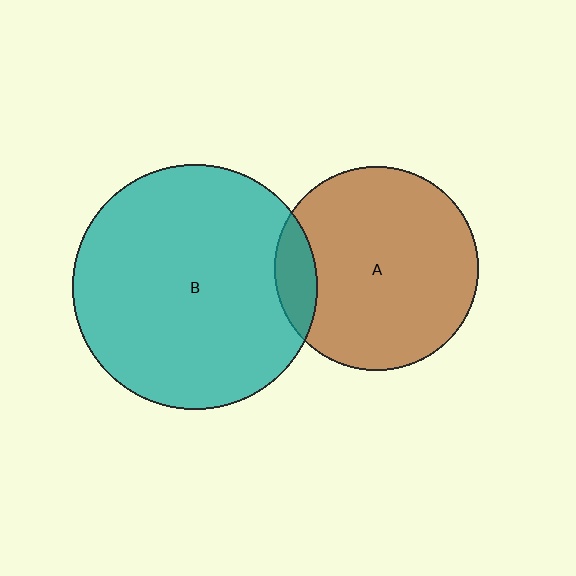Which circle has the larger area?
Circle B (teal).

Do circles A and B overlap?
Yes.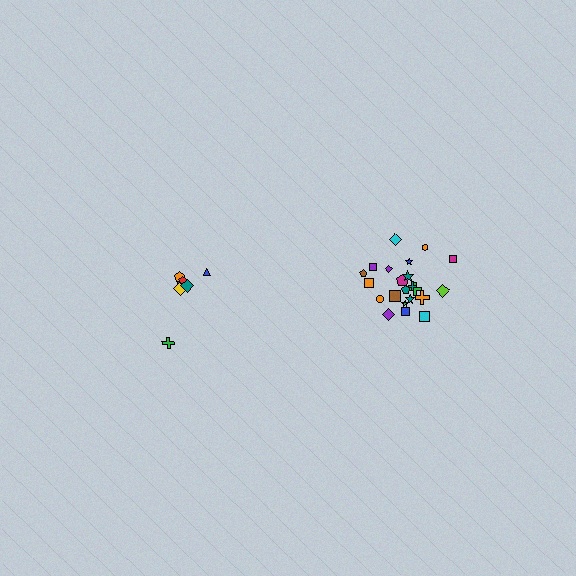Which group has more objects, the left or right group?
The right group.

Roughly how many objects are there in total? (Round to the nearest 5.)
Roughly 30 objects in total.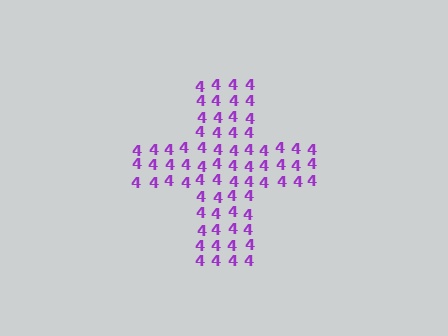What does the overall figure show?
The overall figure shows a cross.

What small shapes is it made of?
It is made of small digit 4's.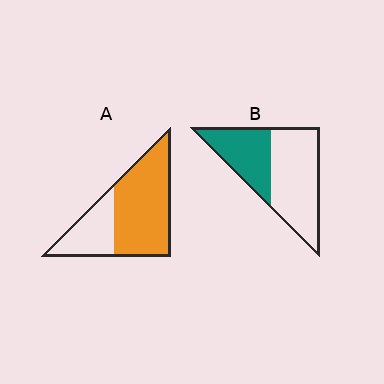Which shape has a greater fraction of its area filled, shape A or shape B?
Shape A.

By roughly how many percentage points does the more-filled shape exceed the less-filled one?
By roughly 30 percentage points (A over B).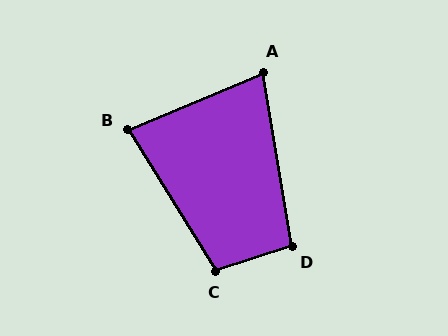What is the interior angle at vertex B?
Approximately 81 degrees (acute).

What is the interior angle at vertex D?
Approximately 99 degrees (obtuse).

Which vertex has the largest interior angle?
C, at approximately 104 degrees.